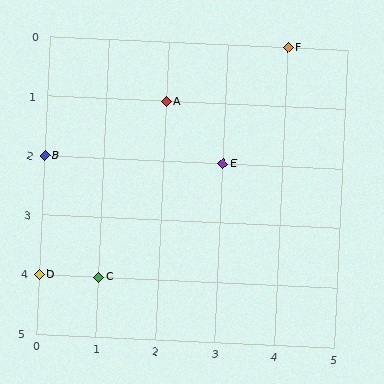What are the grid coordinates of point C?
Point C is at grid coordinates (1, 4).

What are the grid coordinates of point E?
Point E is at grid coordinates (3, 2).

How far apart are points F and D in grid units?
Points F and D are 4 columns and 4 rows apart (about 5.7 grid units diagonally).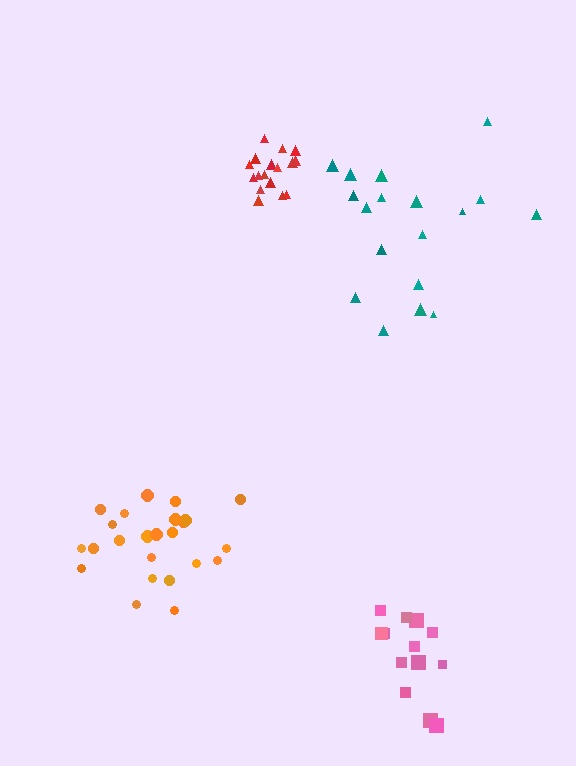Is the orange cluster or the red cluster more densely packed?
Red.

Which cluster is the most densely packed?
Red.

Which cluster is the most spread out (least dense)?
Teal.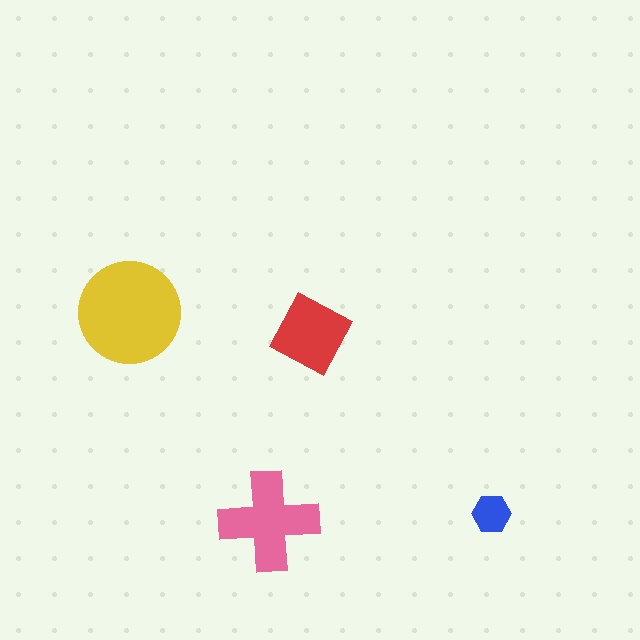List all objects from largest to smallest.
The yellow circle, the pink cross, the red diamond, the blue hexagon.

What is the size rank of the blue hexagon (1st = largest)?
4th.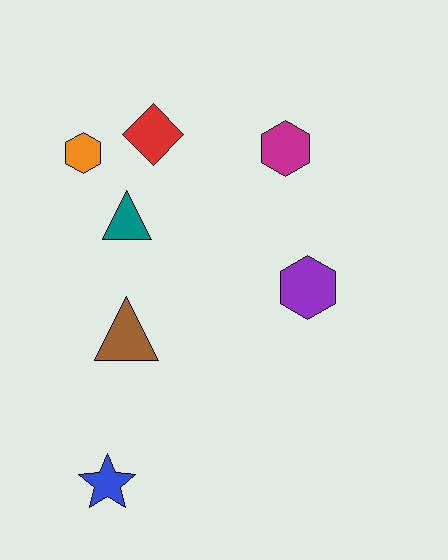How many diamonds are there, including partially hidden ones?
There is 1 diamond.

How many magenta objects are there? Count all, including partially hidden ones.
There is 1 magenta object.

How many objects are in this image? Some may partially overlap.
There are 7 objects.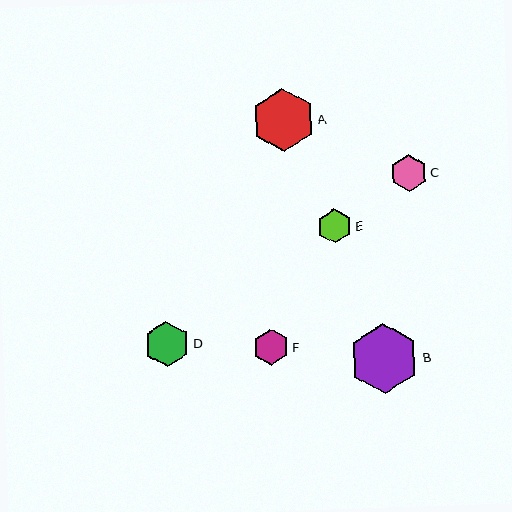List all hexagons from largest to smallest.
From largest to smallest: B, A, D, C, F, E.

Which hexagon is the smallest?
Hexagon E is the smallest with a size of approximately 34 pixels.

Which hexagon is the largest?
Hexagon B is the largest with a size of approximately 70 pixels.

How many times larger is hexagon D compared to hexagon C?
Hexagon D is approximately 1.2 times the size of hexagon C.